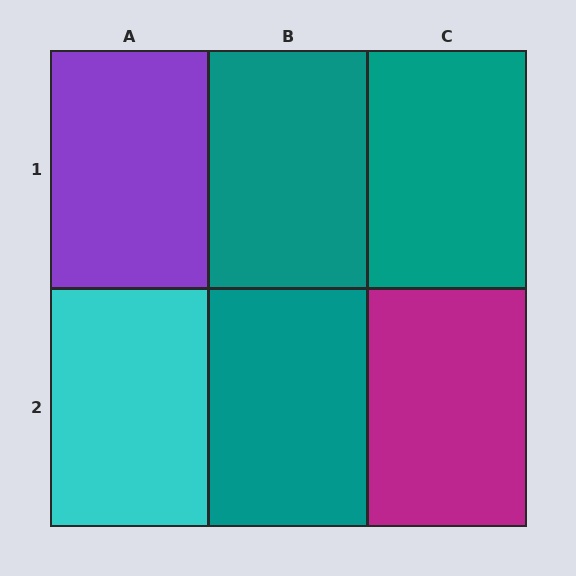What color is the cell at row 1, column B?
Teal.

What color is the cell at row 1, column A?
Purple.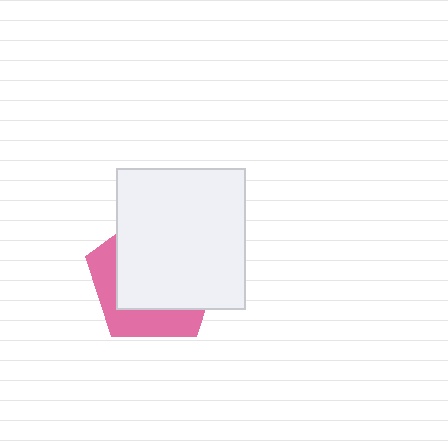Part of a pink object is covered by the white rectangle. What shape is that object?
It is a pentagon.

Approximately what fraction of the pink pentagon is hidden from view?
Roughly 67% of the pink pentagon is hidden behind the white rectangle.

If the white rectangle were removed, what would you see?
You would see the complete pink pentagon.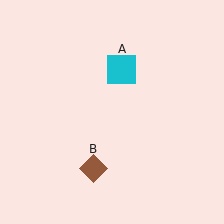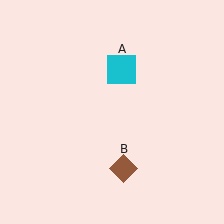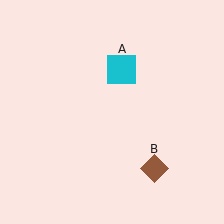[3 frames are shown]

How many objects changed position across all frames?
1 object changed position: brown diamond (object B).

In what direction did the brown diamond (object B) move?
The brown diamond (object B) moved right.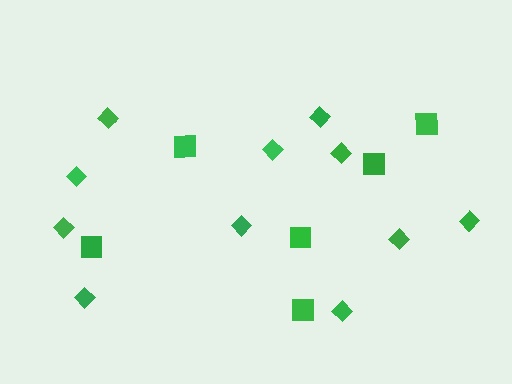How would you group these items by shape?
There are 2 groups: one group of diamonds (11) and one group of squares (6).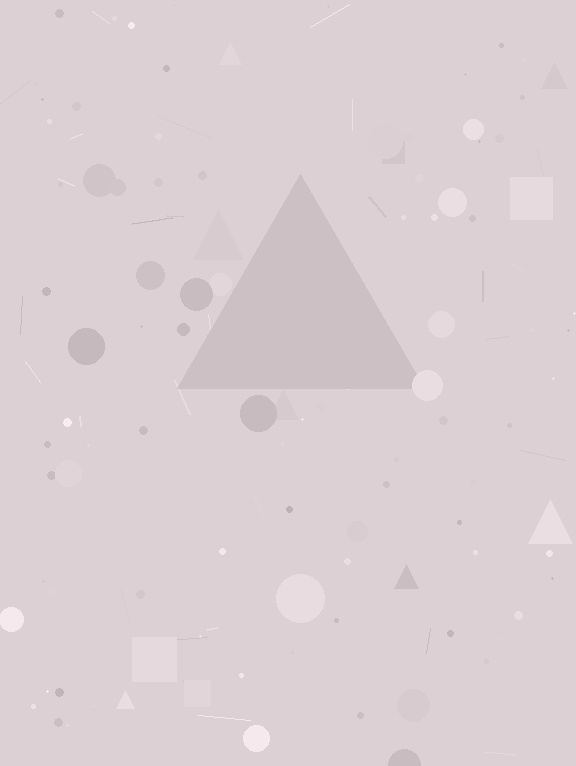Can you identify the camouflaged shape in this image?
The camouflaged shape is a triangle.